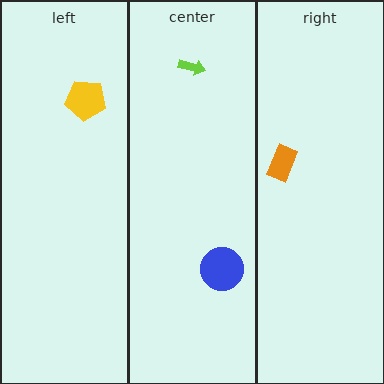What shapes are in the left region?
The yellow pentagon.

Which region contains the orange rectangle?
The right region.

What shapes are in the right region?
The orange rectangle.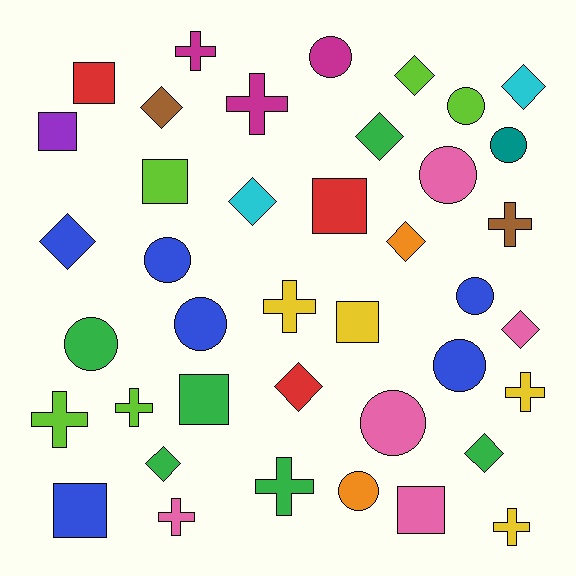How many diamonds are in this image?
There are 11 diamonds.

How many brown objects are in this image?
There are 2 brown objects.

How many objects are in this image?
There are 40 objects.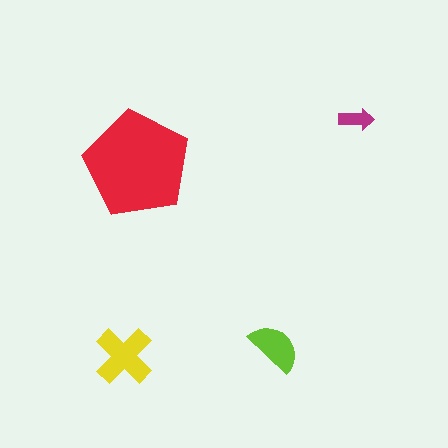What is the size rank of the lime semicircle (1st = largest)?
3rd.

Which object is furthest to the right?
The magenta arrow is rightmost.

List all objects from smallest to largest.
The magenta arrow, the lime semicircle, the yellow cross, the red pentagon.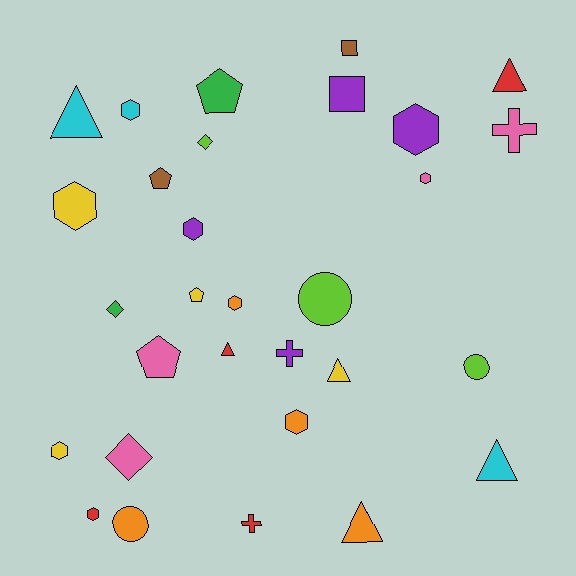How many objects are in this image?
There are 30 objects.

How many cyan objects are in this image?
There are 3 cyan objects.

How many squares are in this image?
There are 2 squares.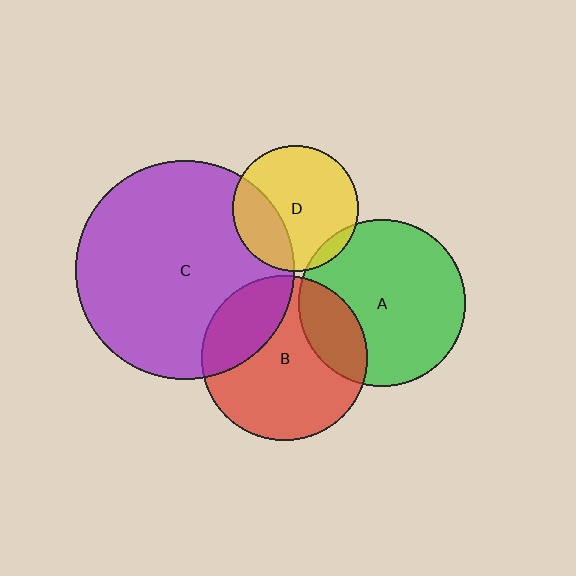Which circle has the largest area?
Circle C (purple).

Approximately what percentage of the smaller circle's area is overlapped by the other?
Approximately 5%.